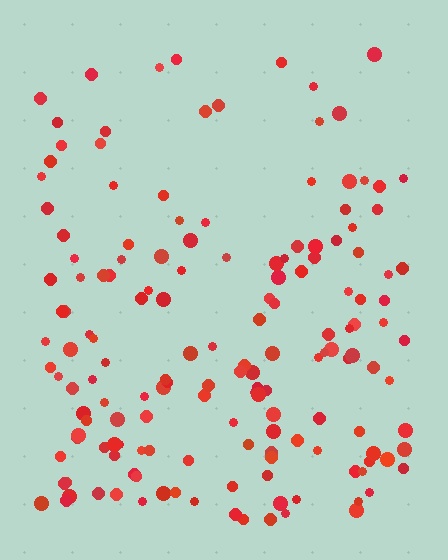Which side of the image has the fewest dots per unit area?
The top.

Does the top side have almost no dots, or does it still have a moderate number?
Still a moderate number, just noticeably fewer than the bottom.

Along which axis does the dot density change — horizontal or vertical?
Vertical.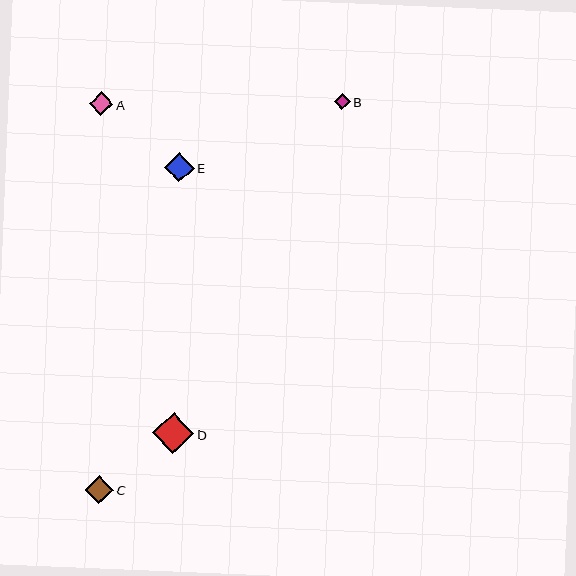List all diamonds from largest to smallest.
From largest to smallest: D, E, C, A, B.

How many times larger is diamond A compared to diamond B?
Diamond A is approximately 1.4 times the size of diamond B.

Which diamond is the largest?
Diamond D is the largest with a size of approximately 41 pixels.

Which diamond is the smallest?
Diamond B is the smallest with a size of approximately 16 pixels.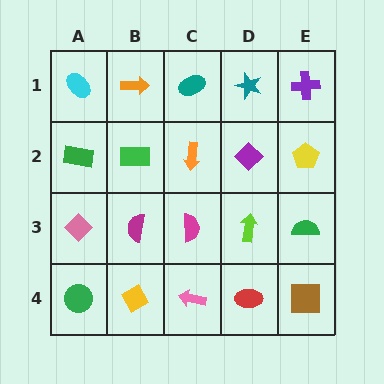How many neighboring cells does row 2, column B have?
4.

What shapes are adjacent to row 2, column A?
A cyan ellipse (row 1, column A), a pink diamond (row 3, column A), a green rectangle (row 2, column B).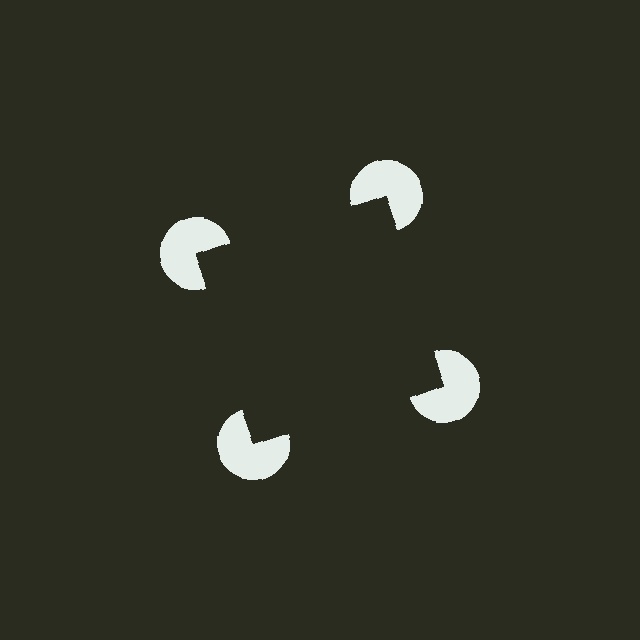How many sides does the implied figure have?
4 sides.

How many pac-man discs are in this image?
There are 4 — one at each vertex of the illusory square.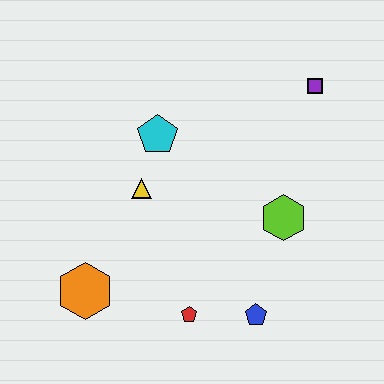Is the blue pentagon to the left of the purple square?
Yes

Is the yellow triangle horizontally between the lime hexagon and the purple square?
No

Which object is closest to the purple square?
The lime hexagon is closest to the purple square.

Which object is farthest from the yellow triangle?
The purple square is farthest from the yellow triangle.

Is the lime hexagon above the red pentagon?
Yes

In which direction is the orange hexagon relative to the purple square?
The orange hexagon is to the left of the purple square.